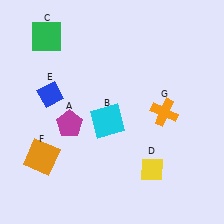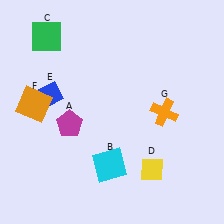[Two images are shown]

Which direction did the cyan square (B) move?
The cyan square (B) moved down.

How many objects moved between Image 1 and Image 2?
2 objects moved between the two images.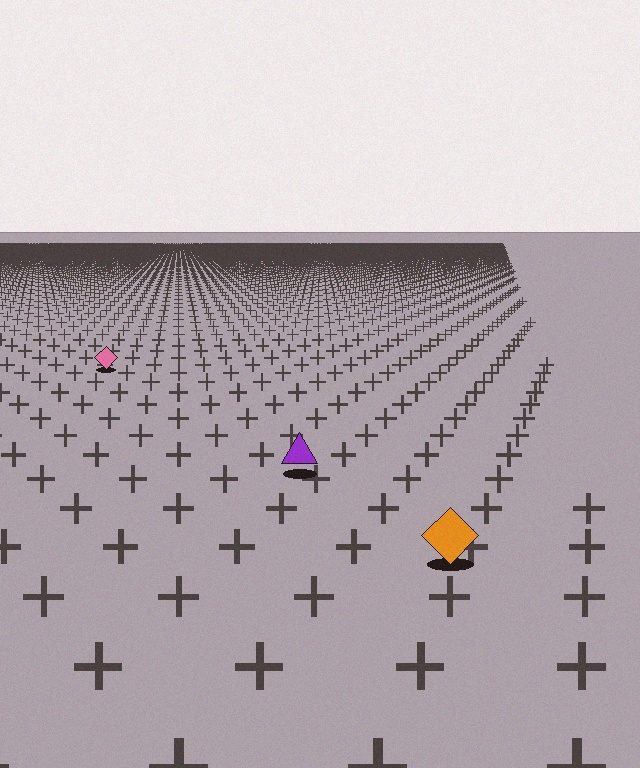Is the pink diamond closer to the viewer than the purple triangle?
No. The purple triangle is closer — you can tell from the texture gradient: the ground texture is coarser near it.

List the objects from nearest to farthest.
From nearest to farthest: the orange diamond, the purple triangle, the pink diamond.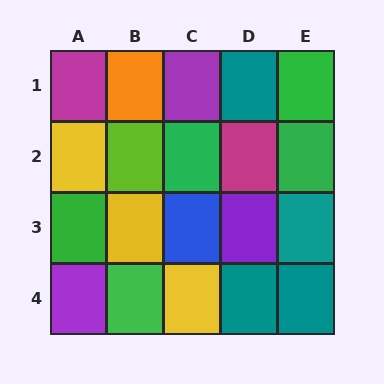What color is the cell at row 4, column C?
Yellow.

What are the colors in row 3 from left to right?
Green, yellow, blue, purple, teal.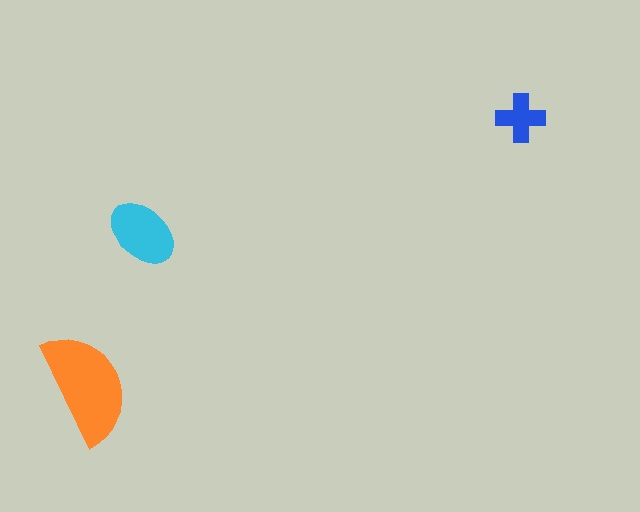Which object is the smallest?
The blue cross.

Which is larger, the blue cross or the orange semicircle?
The orange semicircle.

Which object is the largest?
The orange semicircle.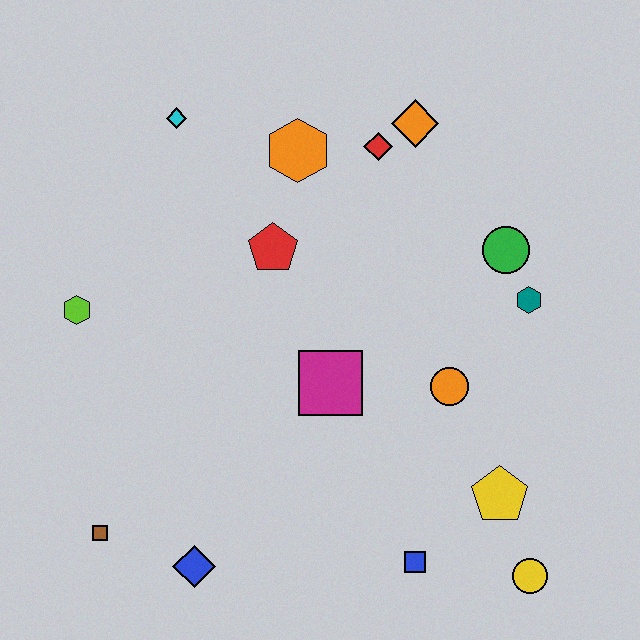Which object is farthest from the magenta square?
The cyan diamond is farthest from the magenta square.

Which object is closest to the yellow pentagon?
The yellow circle is closest to the yellow pentagon.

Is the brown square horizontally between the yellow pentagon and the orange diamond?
No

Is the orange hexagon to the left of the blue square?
Yes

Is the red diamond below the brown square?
No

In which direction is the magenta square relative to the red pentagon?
The magenta square is below the red pentagon.